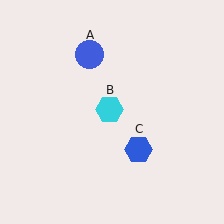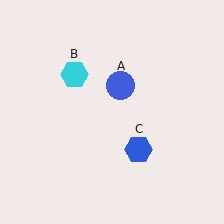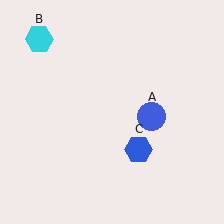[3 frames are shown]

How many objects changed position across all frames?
2 objects changed position: blue circle (object A), cyan hexagon (object B).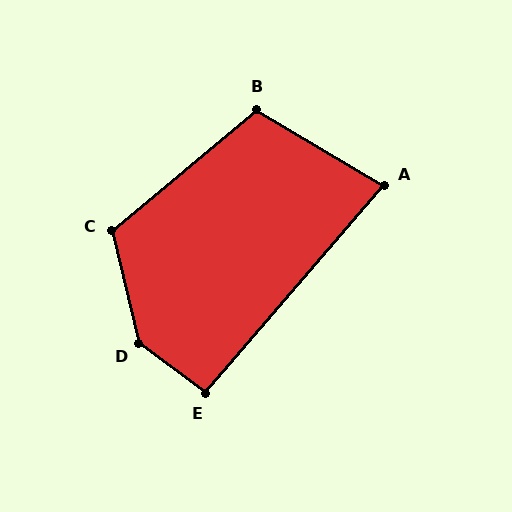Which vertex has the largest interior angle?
D, at approximately 140 degrees.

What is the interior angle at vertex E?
Approximately 94 degrees (approximately right).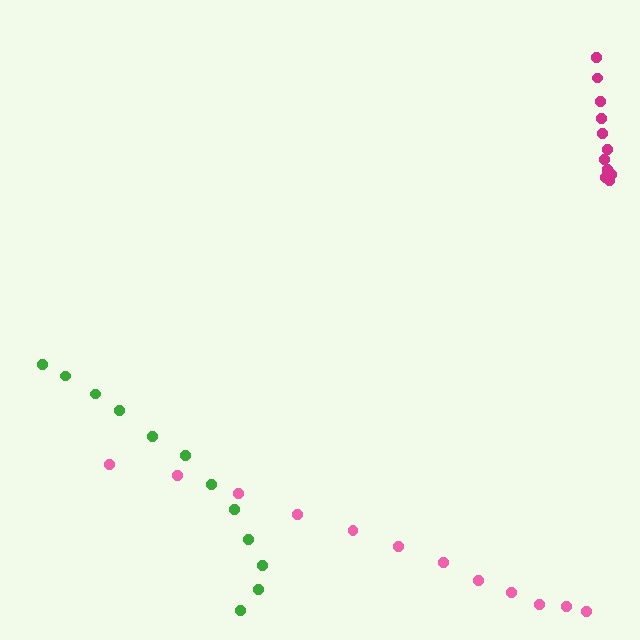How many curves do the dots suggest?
There are 3 distinct paths.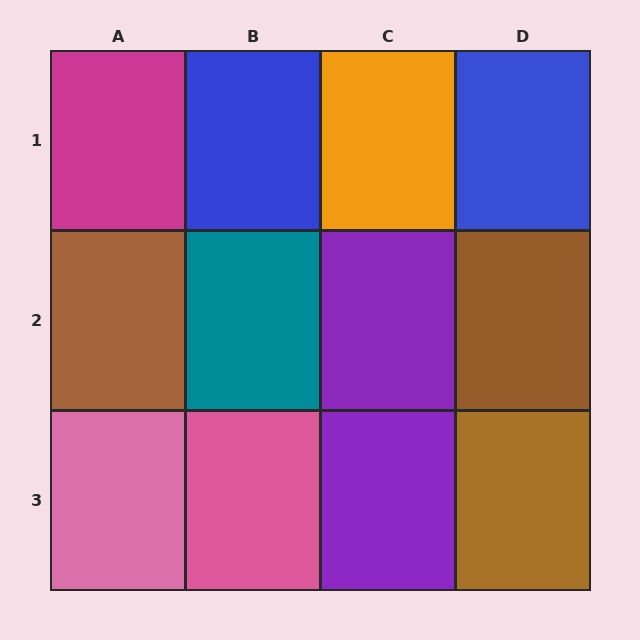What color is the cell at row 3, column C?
Purple.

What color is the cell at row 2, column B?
Teal.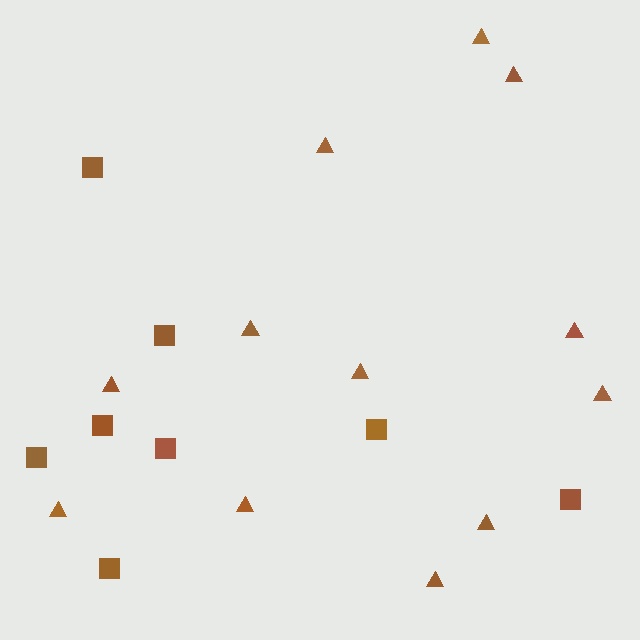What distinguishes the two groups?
There are 2 groups: one group of triangles (12) and one group of squares (8).